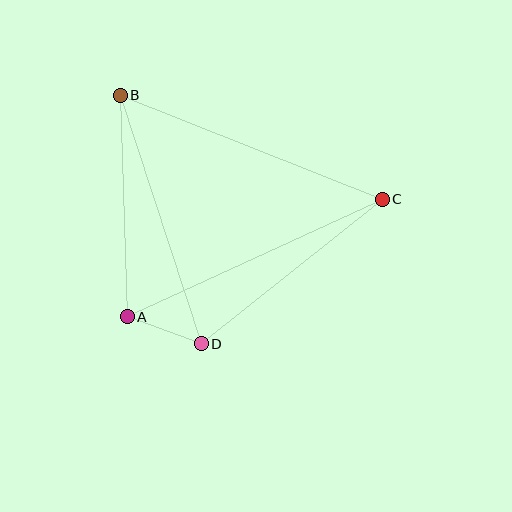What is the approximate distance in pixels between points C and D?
The distance between C and D is approximately 231 pixels.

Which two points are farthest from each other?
Points B and C are farthest from each other.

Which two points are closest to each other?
Points A and D are closest to each other.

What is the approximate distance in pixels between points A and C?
The distance between A and C is approximately 280 pixels.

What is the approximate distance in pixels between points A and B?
The distance between A and B is approximately 222 pixels.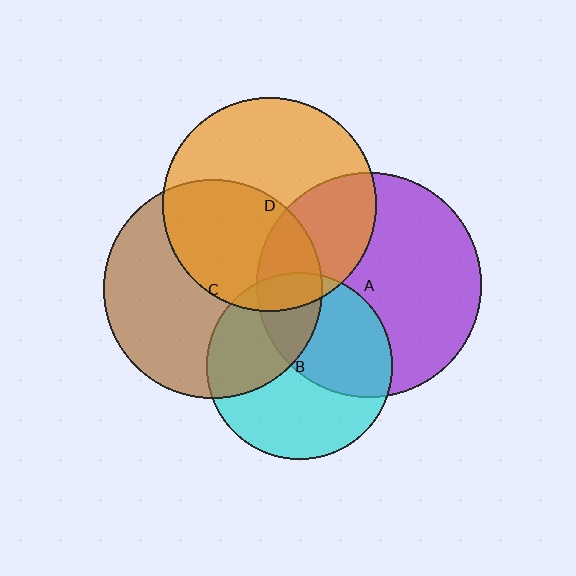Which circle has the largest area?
Circle A (purple).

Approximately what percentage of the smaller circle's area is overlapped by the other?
Approximately 10%.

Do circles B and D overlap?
Yes.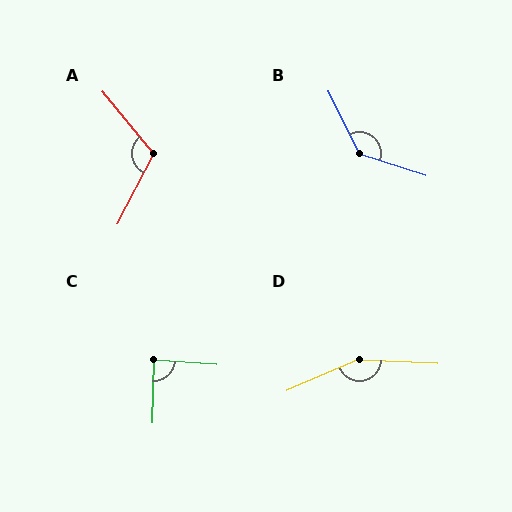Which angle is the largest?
D, at approximately 154 degrees.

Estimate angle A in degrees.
Approximately 113 degrees.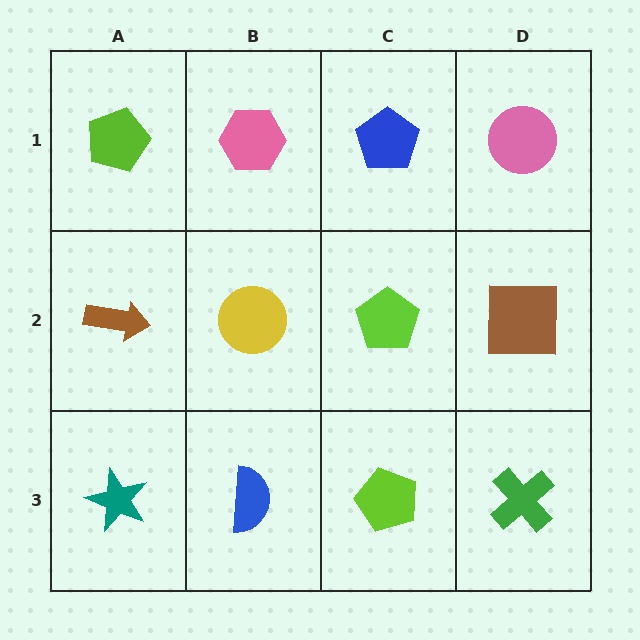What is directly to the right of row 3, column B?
A lime pentagon.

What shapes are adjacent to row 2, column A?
A lime pentagon (row 1, column A), a teal star (row 3, column A), a yellow circle (row 2, column B).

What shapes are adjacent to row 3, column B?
A yellow circle (row 2, column B), a teal star (row 3, column A), a lime pentagon (row 3, column C).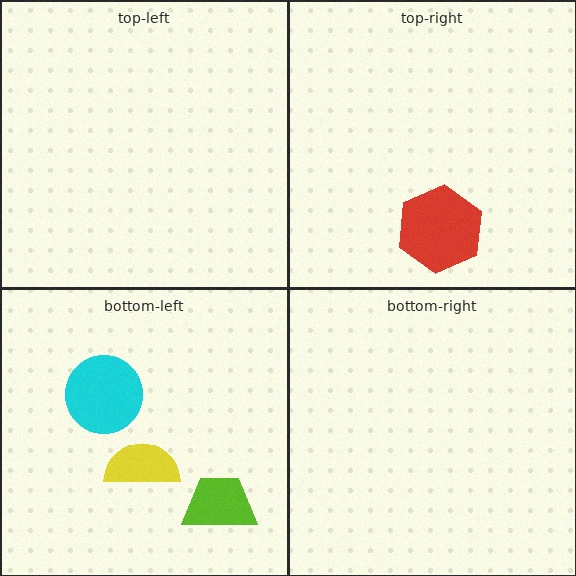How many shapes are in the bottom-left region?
3.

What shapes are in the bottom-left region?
The cyan circle, the yellow semicircle, the lime trapezoid.